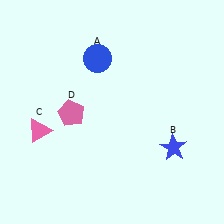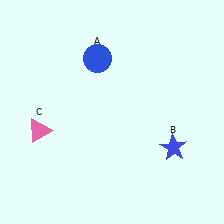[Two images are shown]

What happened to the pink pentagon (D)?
The pink pentagon (D) was removed in Image 2. It was in the bottom-left area of Image 1.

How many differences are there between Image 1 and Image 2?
There is 1 difference between the two images.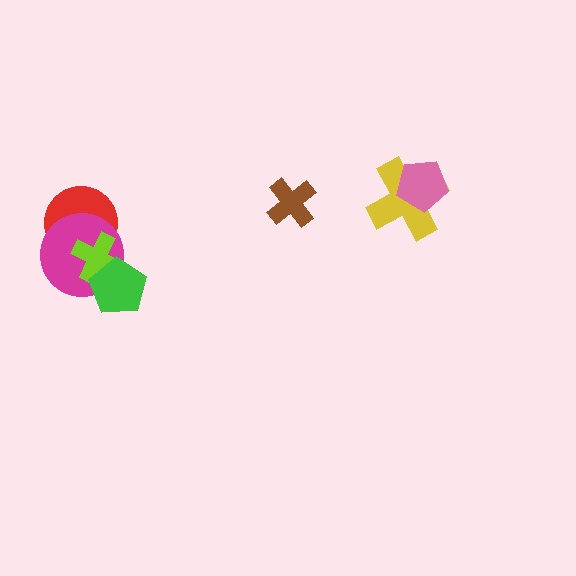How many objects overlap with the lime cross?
3 objects overlap with the lime cross.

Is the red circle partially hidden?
Yes, it is partially covered by another shape.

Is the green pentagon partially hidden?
No, no other shape covers it.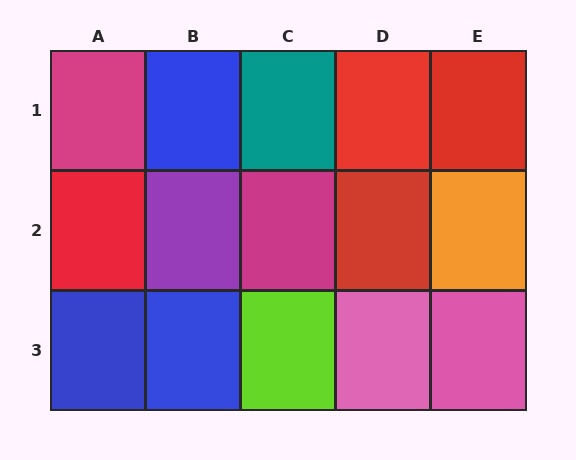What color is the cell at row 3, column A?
Blue.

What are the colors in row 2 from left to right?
Red, purple, magenta, red, orange.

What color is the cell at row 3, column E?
Pink.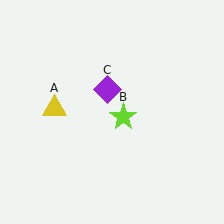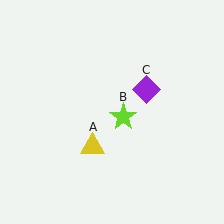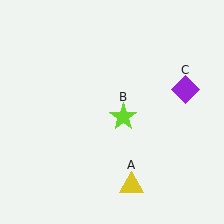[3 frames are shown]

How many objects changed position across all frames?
2 objects changed position: yellow triangle (object A), purple diamond (object C).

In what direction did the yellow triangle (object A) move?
The yellow triangle (object A) moved down and to the right.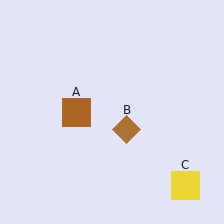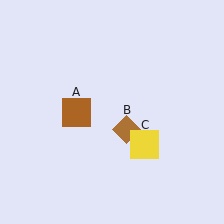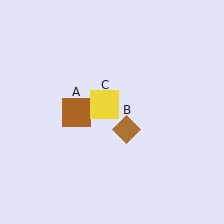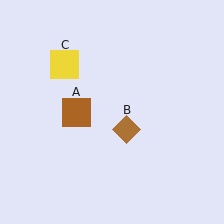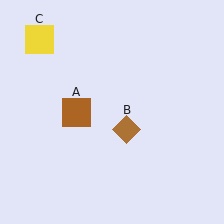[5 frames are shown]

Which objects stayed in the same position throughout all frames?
Brown square (object A) and brown diamond (object B) remained stationary.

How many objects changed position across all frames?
1 object changed position: yellow square (object C).